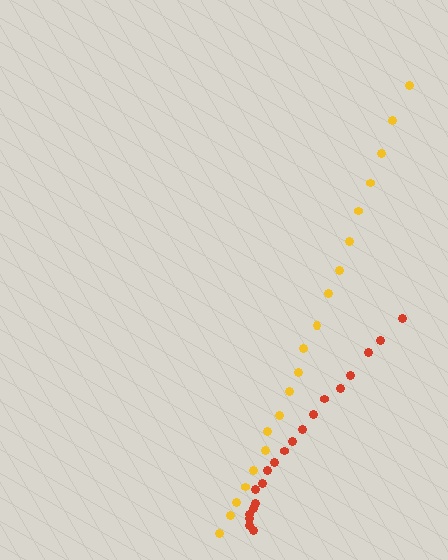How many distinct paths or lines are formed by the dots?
There are 2 distinct paths.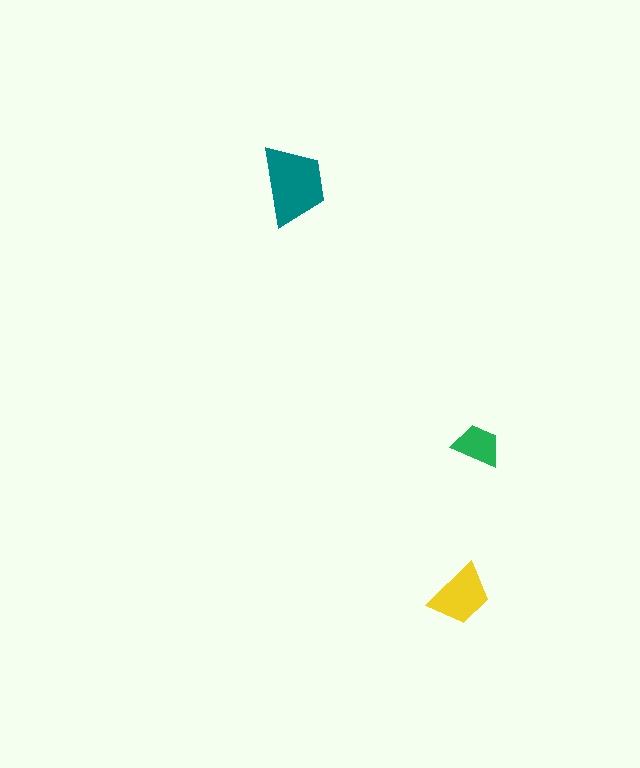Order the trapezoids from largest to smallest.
the teal one, the yellow one, the green one.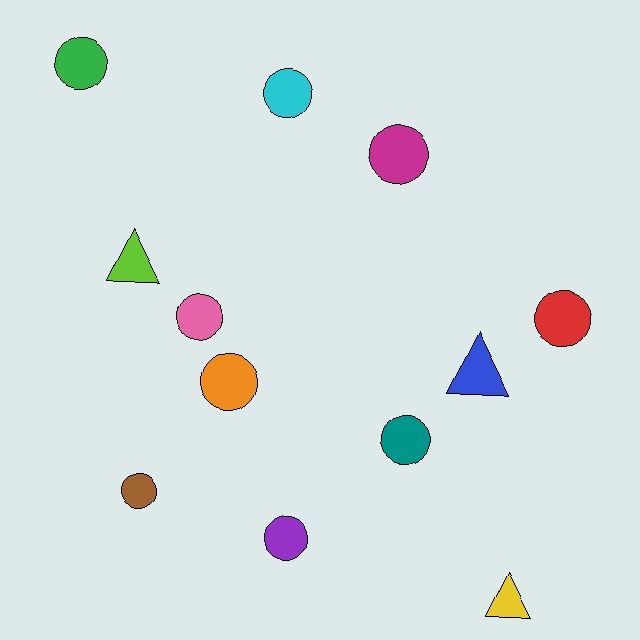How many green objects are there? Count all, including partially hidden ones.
There is 1 green object.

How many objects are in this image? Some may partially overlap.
There are 12 objects.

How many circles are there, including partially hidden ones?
There are 9 circles.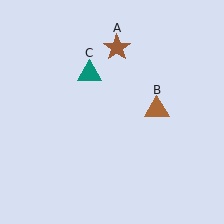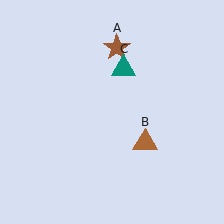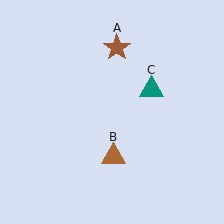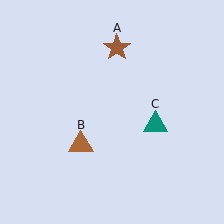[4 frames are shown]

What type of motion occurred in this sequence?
The brown triangle (object B), teal triangle (object C) rotated clockwise around the center of the scene.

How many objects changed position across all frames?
2 objects changed position: brown triangle (object B), teal triangle (object C).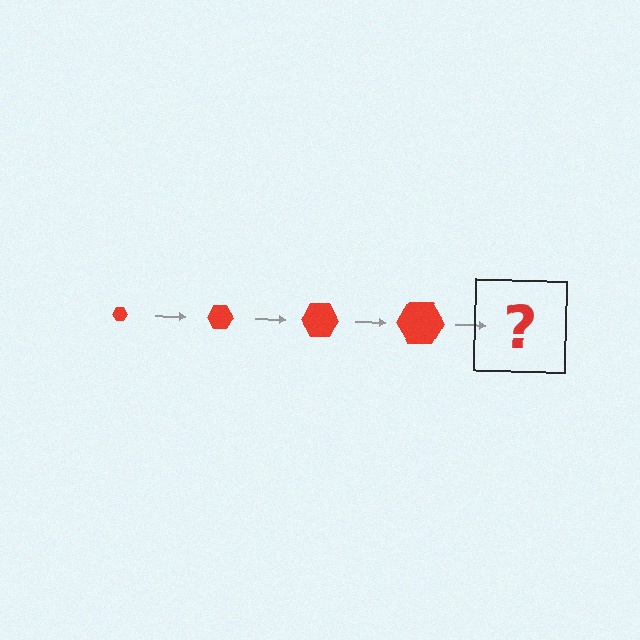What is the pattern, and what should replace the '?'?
The pattern is that the hexagon gets progressively larger each step. The '?' should be a red hexagon, larger than the previous one.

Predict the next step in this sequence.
The next step is a red hexagon, larger than the previous one.